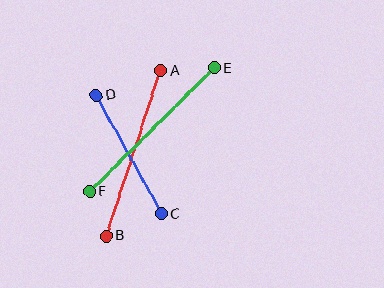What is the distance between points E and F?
The distance is approximately 175 pixels.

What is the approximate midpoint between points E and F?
The midpoint is at approximately (152, 130) pixels.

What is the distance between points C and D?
The distance is approximately 135 pixels.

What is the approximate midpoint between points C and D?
The midpoint is at approximately (129, 155) pixels.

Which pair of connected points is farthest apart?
Points E and F are farthest apart.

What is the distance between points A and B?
The distance is approximately 174 pixels.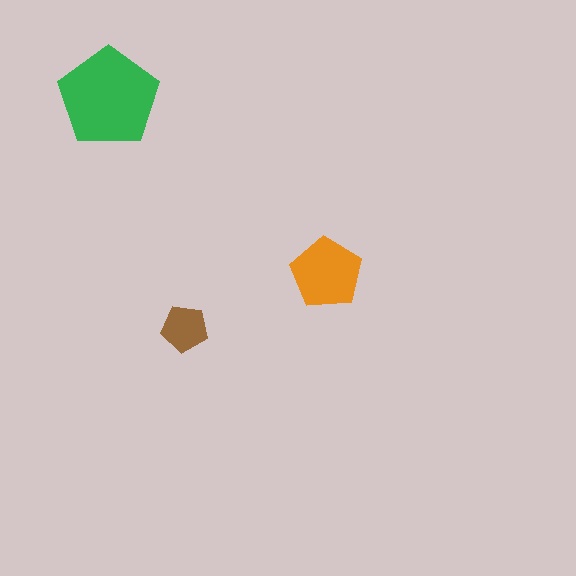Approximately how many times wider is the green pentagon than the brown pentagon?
About 2 times wider.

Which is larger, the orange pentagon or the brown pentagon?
The orange one.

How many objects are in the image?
There are 3 objects in the image.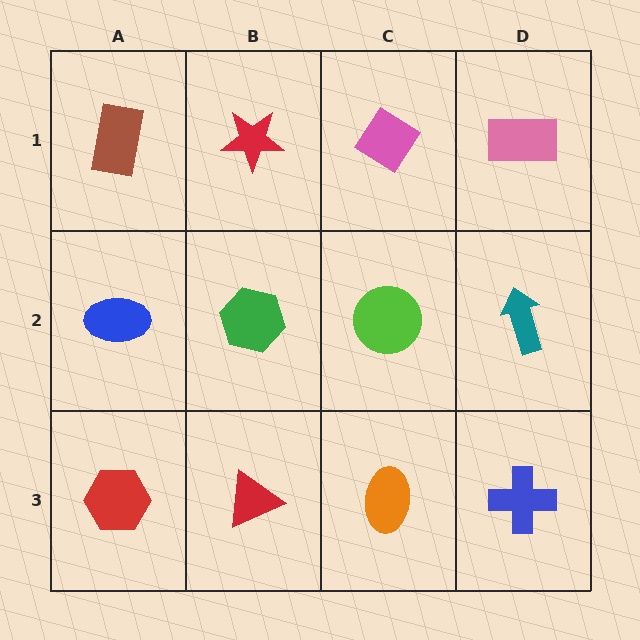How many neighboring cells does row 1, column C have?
3.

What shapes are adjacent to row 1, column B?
A green hexagon (row 2, column B), a brown rectangle (row 1, column A), a pink diamond (row 1, column C).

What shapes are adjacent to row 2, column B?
A red star (row 1, column B), a red triangle (row 3, column B), a blue ellipse (row 2, column A), a lime circle (row 2, column C).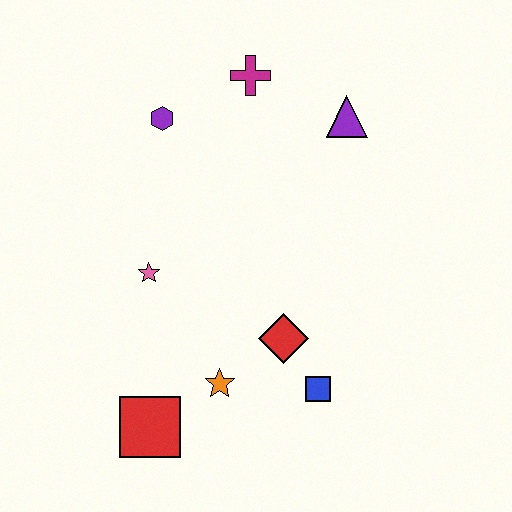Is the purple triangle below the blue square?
No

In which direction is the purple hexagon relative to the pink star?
The purple hexagon is above the pink star.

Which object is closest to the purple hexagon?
The magenta cross is closest to the purple hexagon.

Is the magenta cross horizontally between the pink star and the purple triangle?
Yes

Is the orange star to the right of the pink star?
Yes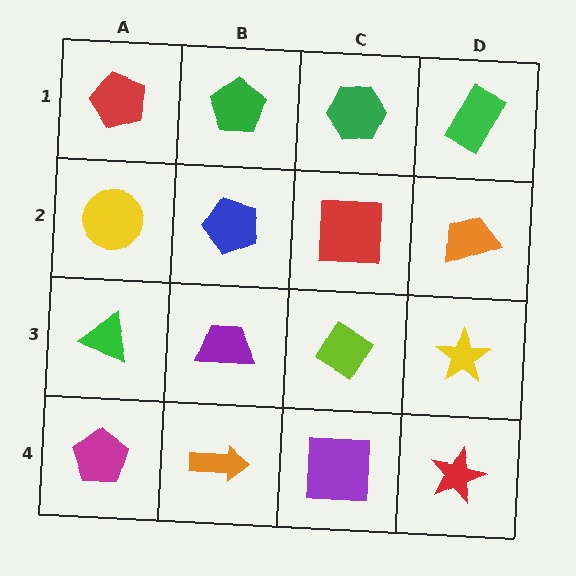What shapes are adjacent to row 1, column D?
An orange trapezoid (row 2, column D), a green hexagon (row 1, column C).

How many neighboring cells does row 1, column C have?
3.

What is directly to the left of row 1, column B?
A red pentagon.